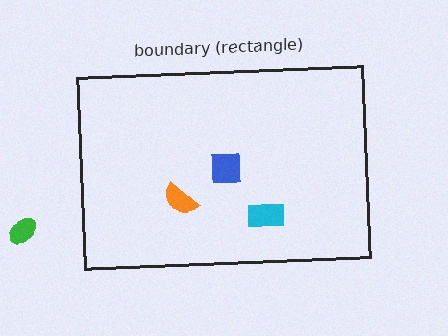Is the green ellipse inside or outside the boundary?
Outside.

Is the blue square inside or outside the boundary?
Inside.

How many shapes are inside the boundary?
3 inside, 1 outside.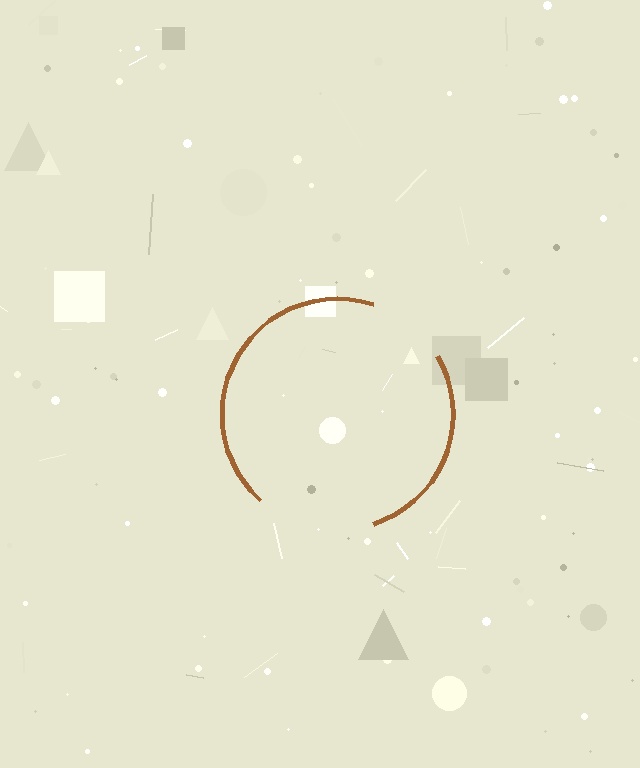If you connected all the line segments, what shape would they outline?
They would outline a circle.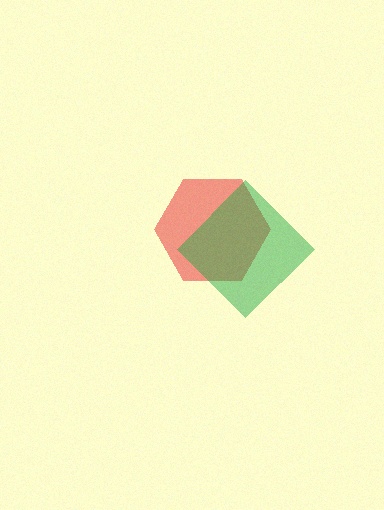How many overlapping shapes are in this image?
There are 2 overlapping shapes in the image.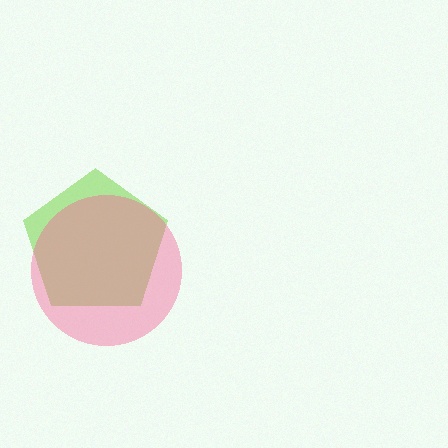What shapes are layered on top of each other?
The layered shapes are: a lime pentagon, a pink circle.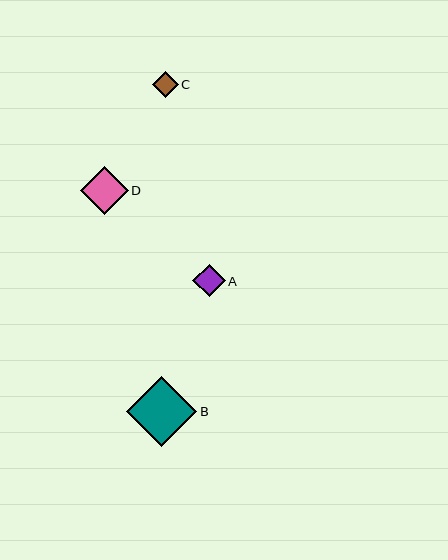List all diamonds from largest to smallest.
From largest to smallest: B, D, A, C.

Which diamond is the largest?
Diamond B is the largest with a size of approximately 70 pixels.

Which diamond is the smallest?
Diamond C is the smallest with a size of approximately 26 pixels.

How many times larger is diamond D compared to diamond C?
Diamond D is approximately 1.8 times the size of diamond C.